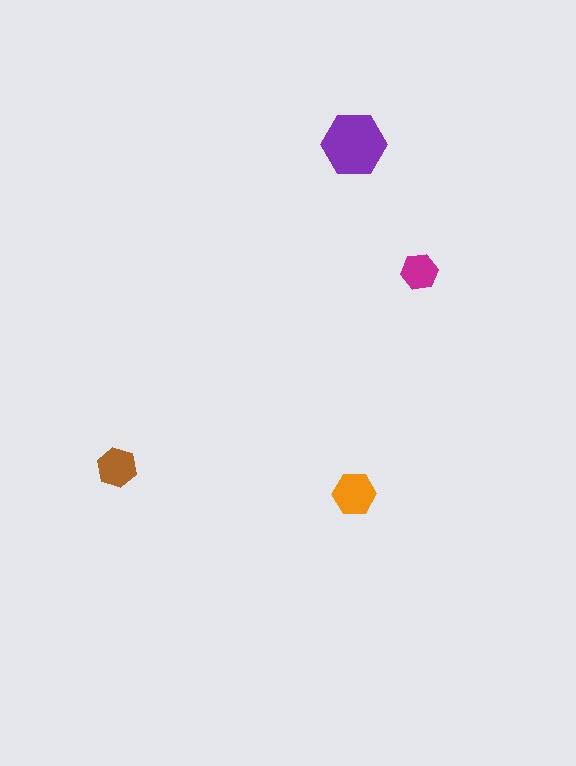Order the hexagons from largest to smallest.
the purple one, the orange one, the brown one, the magenta one.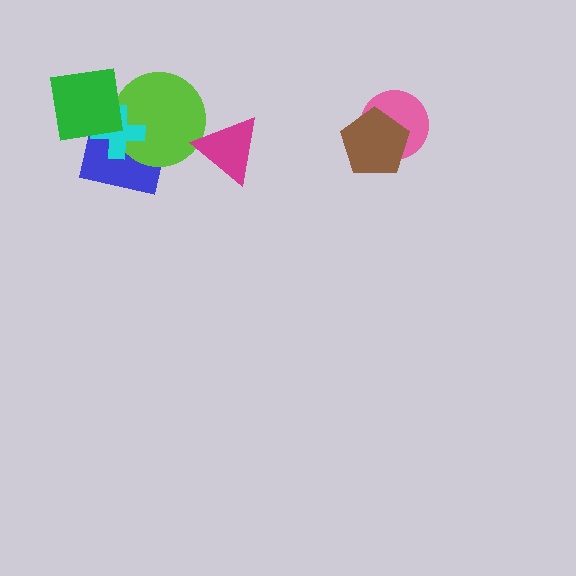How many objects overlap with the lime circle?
4 objects overlap with the lime circle.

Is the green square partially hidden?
No, no other shape covers it.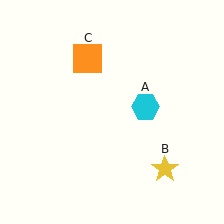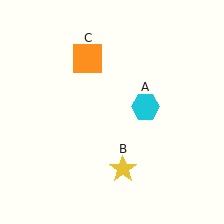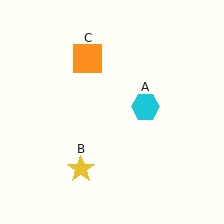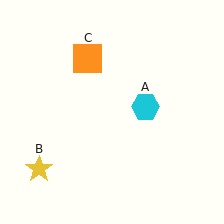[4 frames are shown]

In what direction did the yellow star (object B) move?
The yellow star (object B) moved left.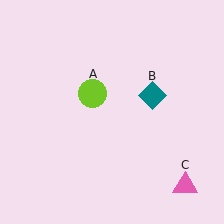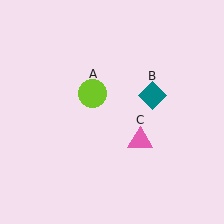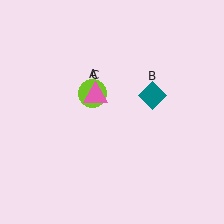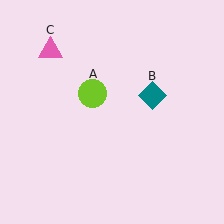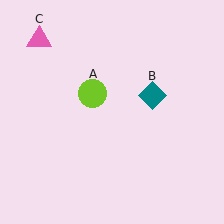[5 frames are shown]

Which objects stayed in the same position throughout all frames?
Lime circle (object A) and teal diamond (object B) remained stationary.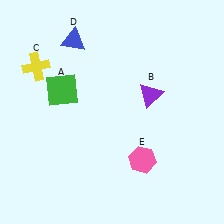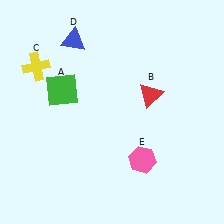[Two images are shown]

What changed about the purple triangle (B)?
In Image 1, B is purple. In Image 2, it changed to red.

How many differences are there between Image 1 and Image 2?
There is 1 difference between the two images.